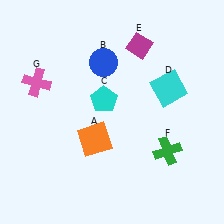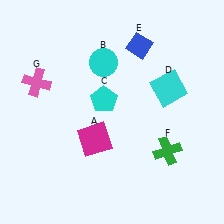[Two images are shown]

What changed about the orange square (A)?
In Image 1, A is orange. In Image 2, it changed to magenta.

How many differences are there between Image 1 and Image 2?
There are 3 differences between the two images.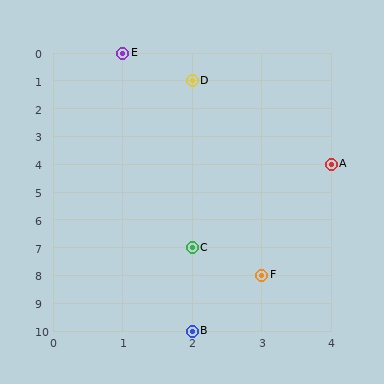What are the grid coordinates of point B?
Point B is at grid coordinates (2, 10).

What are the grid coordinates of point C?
Point C is at grid coordinates (2, 7).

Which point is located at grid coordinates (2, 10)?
Point B is at (2, 10).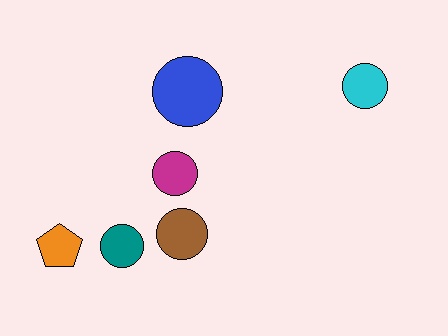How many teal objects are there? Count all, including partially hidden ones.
There is 1 teal object.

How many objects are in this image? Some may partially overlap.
There are 6 objects.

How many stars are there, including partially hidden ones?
There are no stars.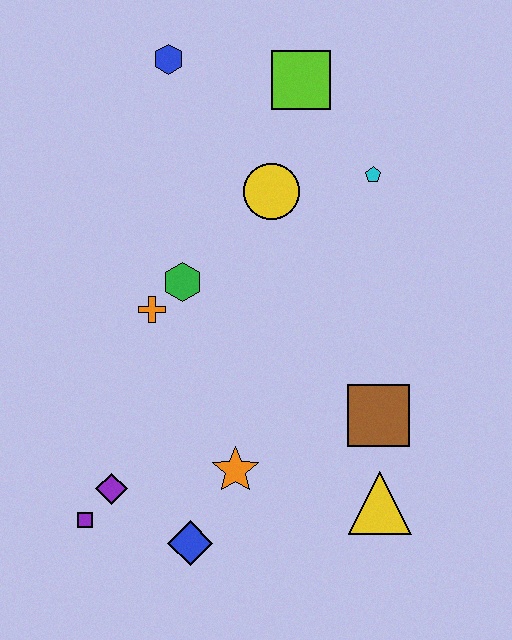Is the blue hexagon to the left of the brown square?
Yes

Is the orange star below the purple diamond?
No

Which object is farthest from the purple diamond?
The lime square is farthest from the purple diamond.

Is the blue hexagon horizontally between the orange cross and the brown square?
Yes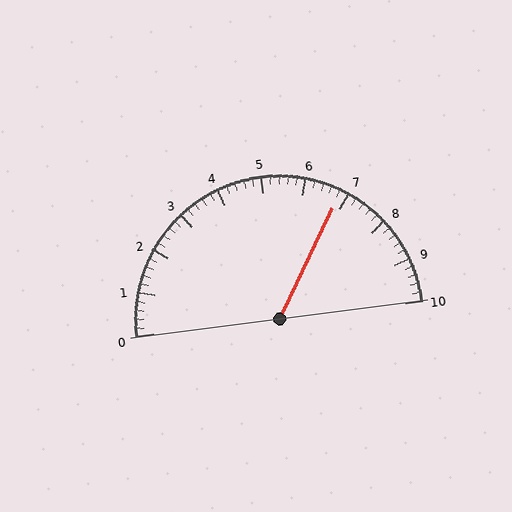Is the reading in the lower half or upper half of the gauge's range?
The reading is in the upper half of the range (0 to 10).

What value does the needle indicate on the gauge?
The needle indicates approximately 6.8.